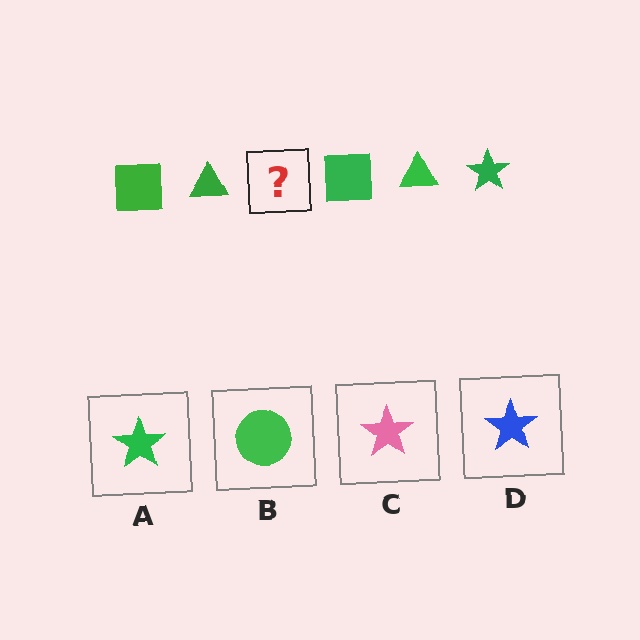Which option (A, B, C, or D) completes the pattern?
A.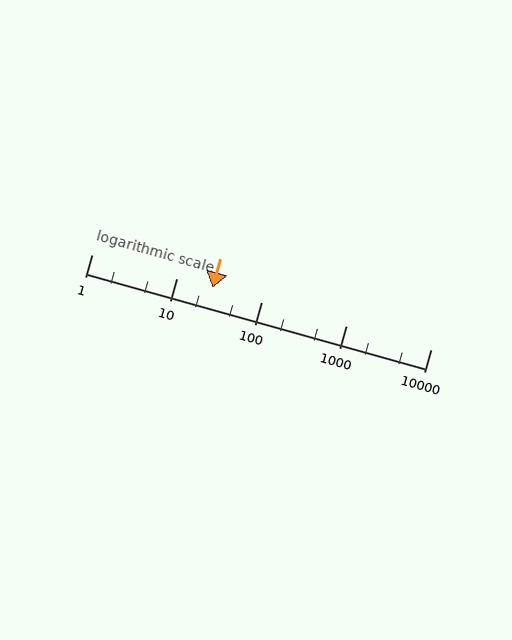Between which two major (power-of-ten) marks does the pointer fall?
The pointer is between 10 and 100.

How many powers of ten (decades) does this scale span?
The scale spans 4 decades, from 1 to 10000.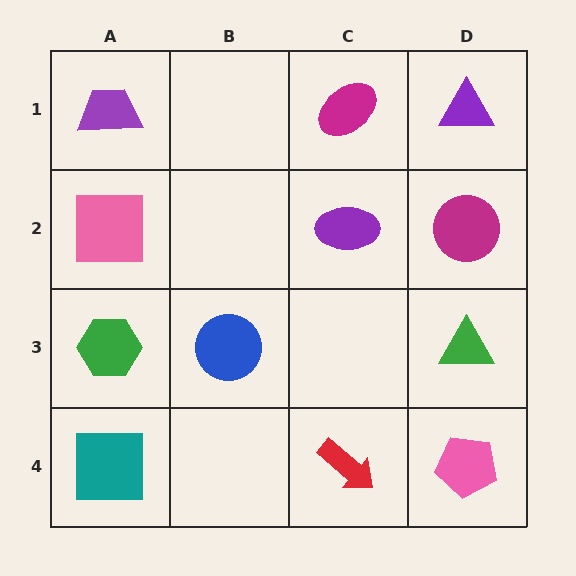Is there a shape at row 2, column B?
No, that cell is empty.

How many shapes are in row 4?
3 shapes.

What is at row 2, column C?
A purple ellipse.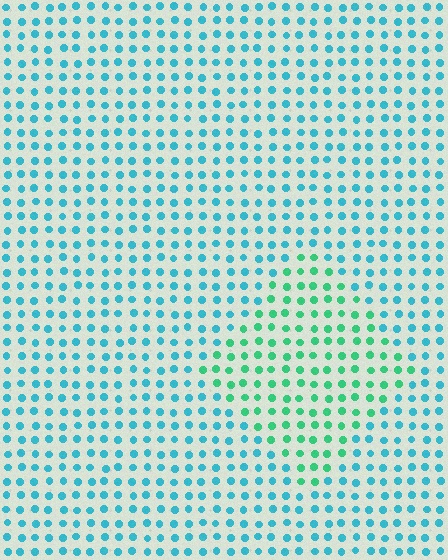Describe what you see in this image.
The image is filled with small cyan elements in a uniform arrangement. A diamond-shaped region is visible where the elements are tinted to a slightly different hue, forming a subtle color boundary.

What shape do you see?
I see a diamond.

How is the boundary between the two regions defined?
The boundary is defined purely by a slight shift in hue (about 39 degrees). Spacing, size, and orientation are identical on both sides.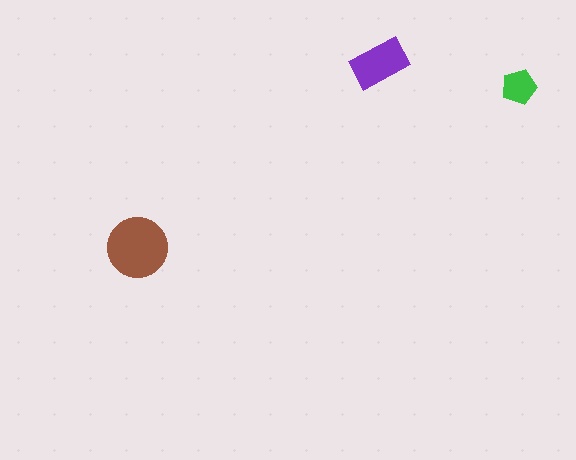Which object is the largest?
The brown circle.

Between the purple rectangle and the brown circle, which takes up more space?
The brown circle.